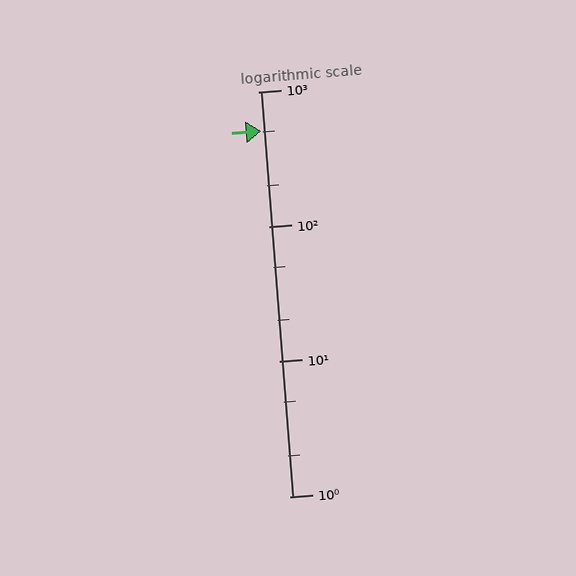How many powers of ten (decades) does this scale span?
The scale spans 3 decades, from 1 to 1000.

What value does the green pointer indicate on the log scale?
The pointer indicates approximately 510.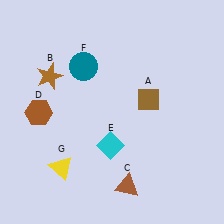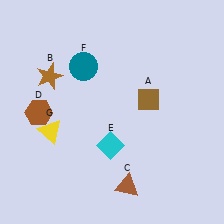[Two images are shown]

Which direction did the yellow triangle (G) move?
The yellow triangle (G) moved up.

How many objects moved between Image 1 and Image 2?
1 object moved between the two images.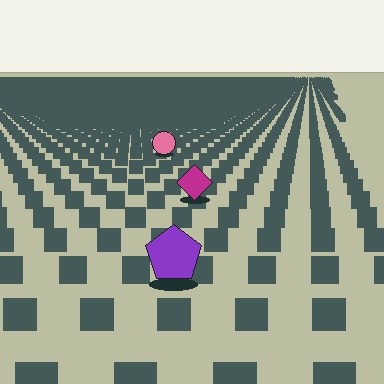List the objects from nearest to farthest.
From nearest to farthest: the purple pentagon, the magenta diamond, the pink circle.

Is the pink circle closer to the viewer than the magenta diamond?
No. The magenta diamond is closer — you can tell from the texture gradient: the ground texture is coarser near it.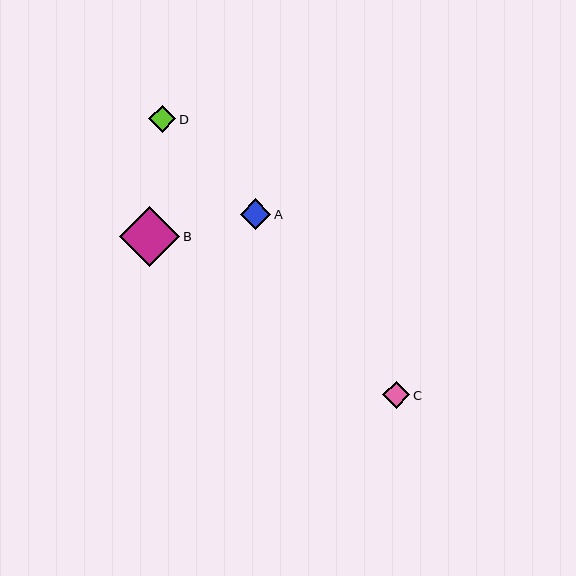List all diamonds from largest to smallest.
From largest to smallest: B, A, C, D.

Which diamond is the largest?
Diamond B is the largest with a size of approximately 60 pixels.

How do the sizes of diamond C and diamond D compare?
Diamond C and diamond D are approximately the same size.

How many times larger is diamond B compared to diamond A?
Diamond B is approximately 2.0 times the size of diamond A.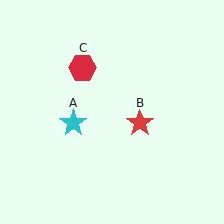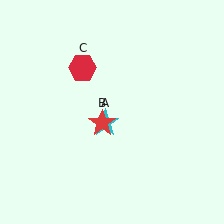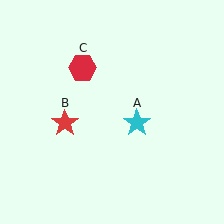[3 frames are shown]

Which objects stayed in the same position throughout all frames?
Red hexagon (object C) remained stationary.